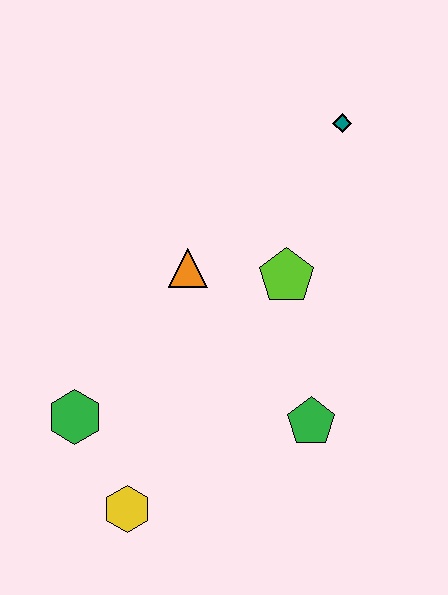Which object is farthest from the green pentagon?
The teal diamond is farthest from the green pentagon.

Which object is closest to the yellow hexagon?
The green hexagon is closest to the yellow hexagon.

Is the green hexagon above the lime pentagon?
No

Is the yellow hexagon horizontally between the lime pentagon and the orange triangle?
No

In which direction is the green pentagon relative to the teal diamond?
The green pentagon is below the teal diamond.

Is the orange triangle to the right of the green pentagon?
No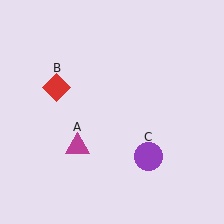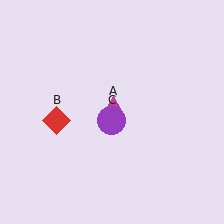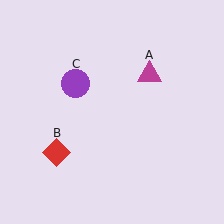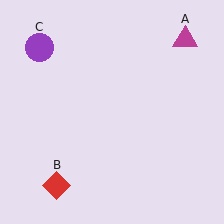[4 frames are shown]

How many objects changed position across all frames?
3 objects changed position: magenta triangle (object A), red diamond (object B), purple circle (object C).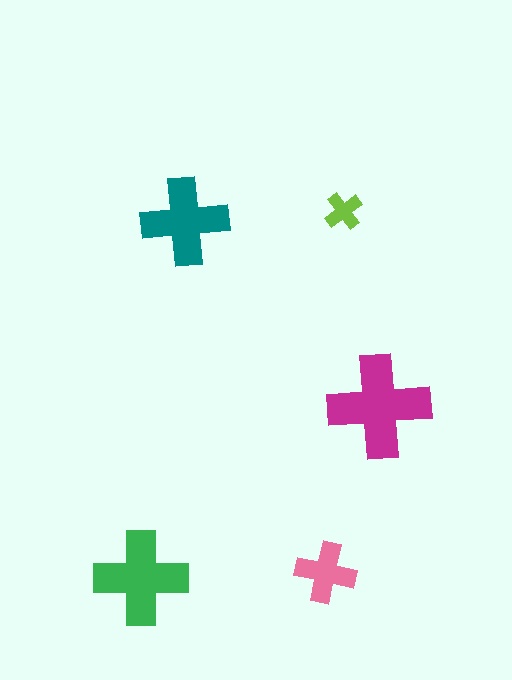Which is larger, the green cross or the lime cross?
The green one.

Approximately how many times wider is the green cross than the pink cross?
About 1.5 times wider.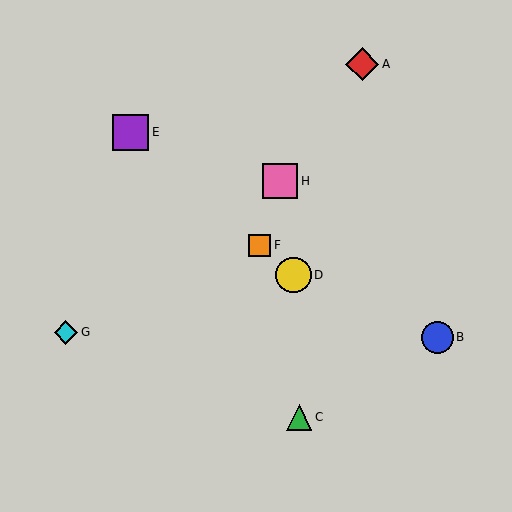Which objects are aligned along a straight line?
Objects D, E, F are aligned along a straight line.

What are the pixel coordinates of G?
Object G is at (66, 332).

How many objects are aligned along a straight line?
3 objects (D, E, F) are aligned along a straight line.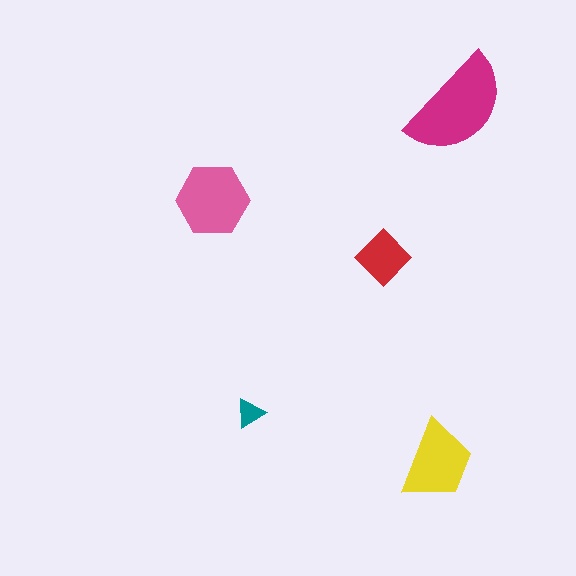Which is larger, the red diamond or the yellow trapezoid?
The yellow trapezoid.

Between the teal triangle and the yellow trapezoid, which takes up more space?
The yellow trapezoid.